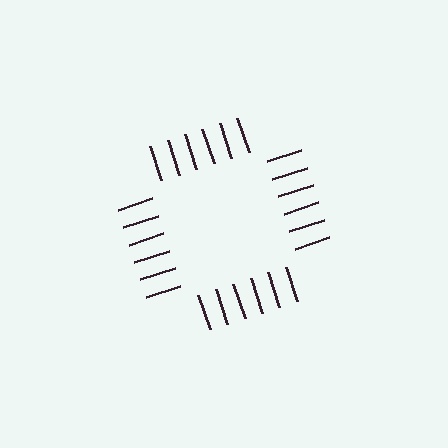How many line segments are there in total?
24 — 6 along each of the 4 edges.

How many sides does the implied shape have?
4 sides — the line-ends trace a square.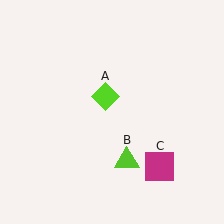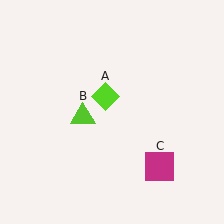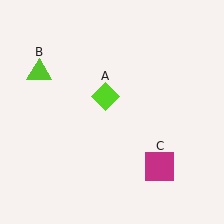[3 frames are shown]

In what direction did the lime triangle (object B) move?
The lime triangle (object B) moved up and to the left.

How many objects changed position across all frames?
1 object changed position: lime triangle (object B).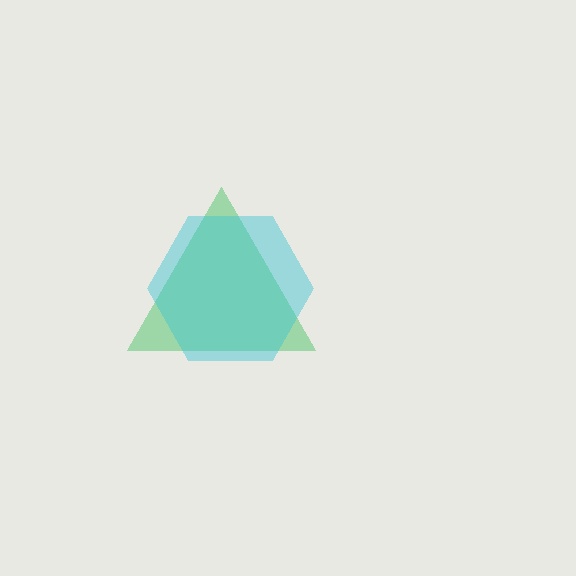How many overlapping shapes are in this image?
There are 2 overlapping shapes in the image.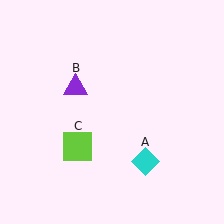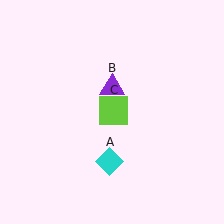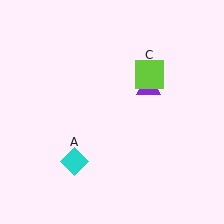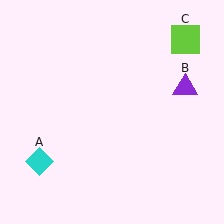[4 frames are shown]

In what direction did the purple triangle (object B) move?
The purple triangle (object B) moved right.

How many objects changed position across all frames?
3 objects changed position: cyan diamond (object A), purple triangle (object B), lime square (object C).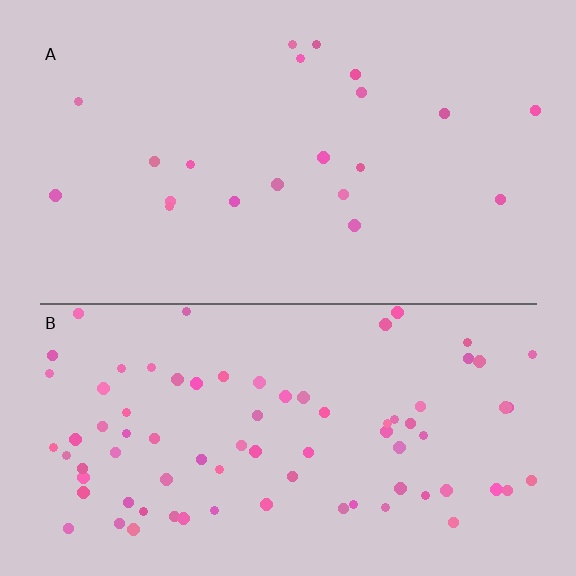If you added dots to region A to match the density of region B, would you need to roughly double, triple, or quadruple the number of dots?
Approximately quadruple.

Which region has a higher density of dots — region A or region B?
B (the bottom).